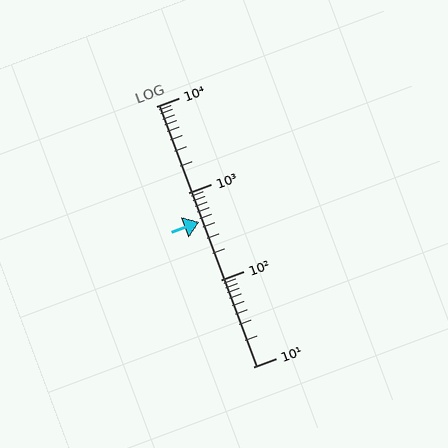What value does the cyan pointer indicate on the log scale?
The pointer indicates approximately 460.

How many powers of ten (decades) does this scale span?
The scale spans 3 decades, from 10 to 10000.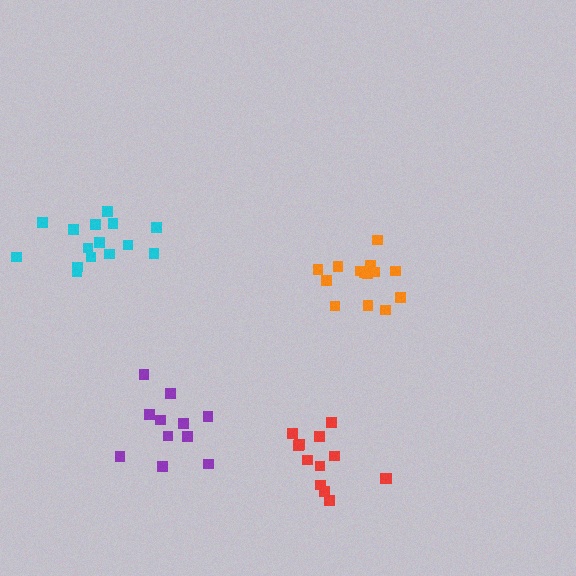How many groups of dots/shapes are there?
There are 4 groups.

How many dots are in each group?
Group 1: 15 dots, Group 2: 11 dots, Group 3: 15 dots, Group 4: 13 dots (54 total).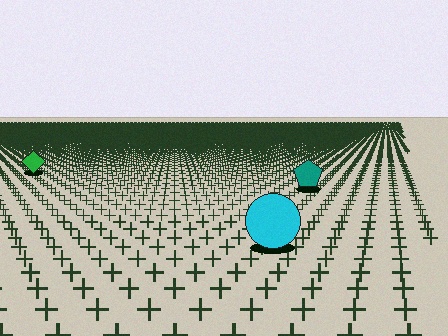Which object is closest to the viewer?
The cyan circle is closest. The texture marks near it are larger and more spread out.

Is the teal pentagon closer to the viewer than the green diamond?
Yes. The teal pentagon is closer — you can tell from the texture gradient: the ground texture is coarser near it.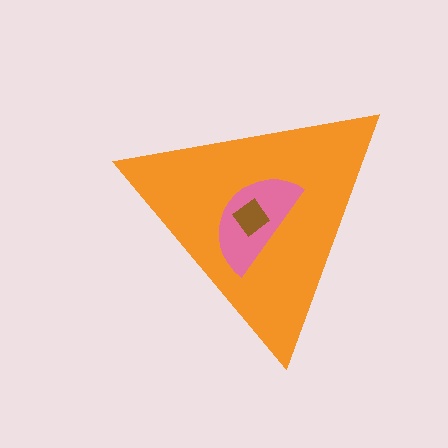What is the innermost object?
The brown diamond.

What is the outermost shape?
The orange triangle.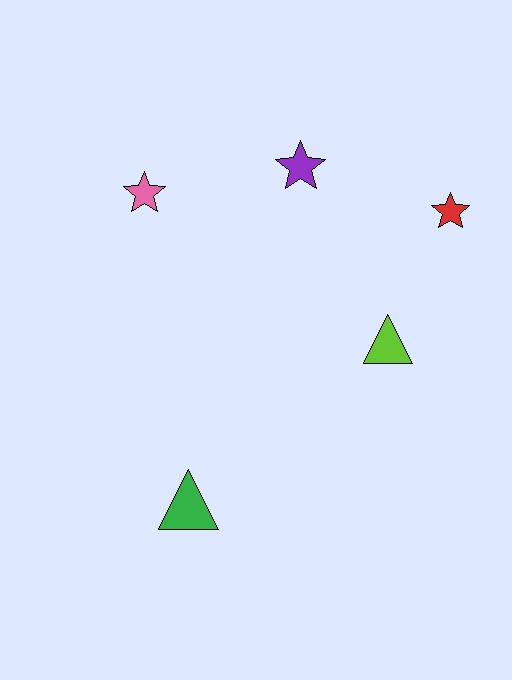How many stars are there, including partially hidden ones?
There are 3 stars.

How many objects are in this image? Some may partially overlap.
There are 5 objects.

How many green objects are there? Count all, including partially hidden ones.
There is 1 green object.